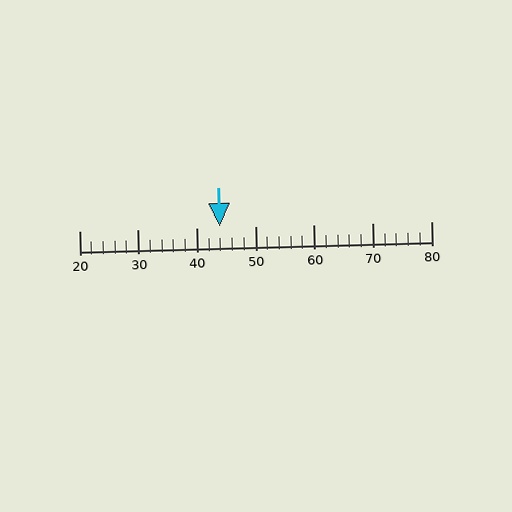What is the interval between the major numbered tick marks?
The major tick marks are spaced 10 units apart.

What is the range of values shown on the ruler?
The ruler shows values from 20 to 80.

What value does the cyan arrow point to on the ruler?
The cyan arrow points to approximately 44.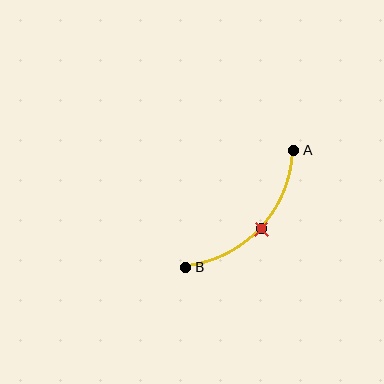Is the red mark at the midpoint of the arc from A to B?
Yes. The red mark lies on the arc at equal arc-length from both A and B — it is the arc midpoint.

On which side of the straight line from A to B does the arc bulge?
The arc bulges below and to the right of the straight line connecting A and B.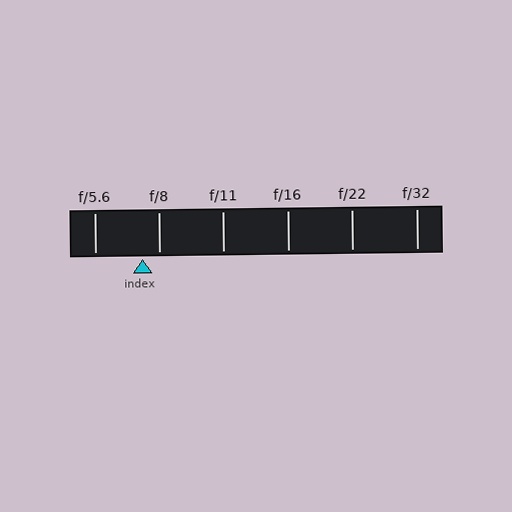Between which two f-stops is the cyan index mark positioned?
The index mark is between f/5.6 and f/8.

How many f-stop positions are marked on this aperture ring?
There are 6 f-stop positions marked.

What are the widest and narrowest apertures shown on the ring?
The widest aperture shown is f/5.6 and the narrowest is f/32.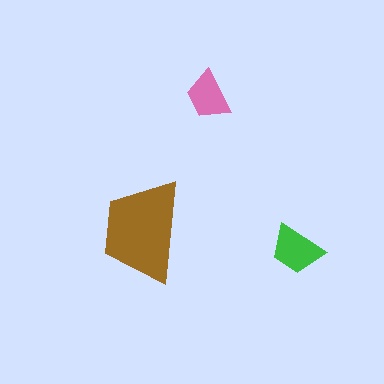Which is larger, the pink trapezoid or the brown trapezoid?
The brown one.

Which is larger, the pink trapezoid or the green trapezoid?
The green one.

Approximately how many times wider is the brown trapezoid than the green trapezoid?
About 2 times wider.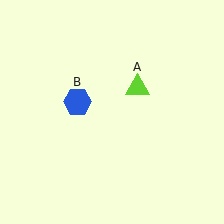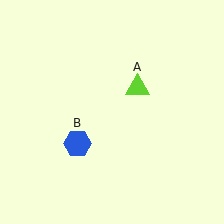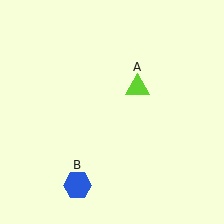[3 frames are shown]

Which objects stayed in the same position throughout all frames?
Lime triangle (object A) remained stationary.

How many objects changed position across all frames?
1 object changed position: blue hexagon (object B).